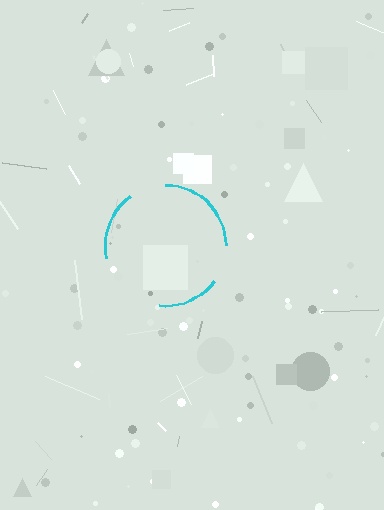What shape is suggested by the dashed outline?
The dashed outline suggests a circle.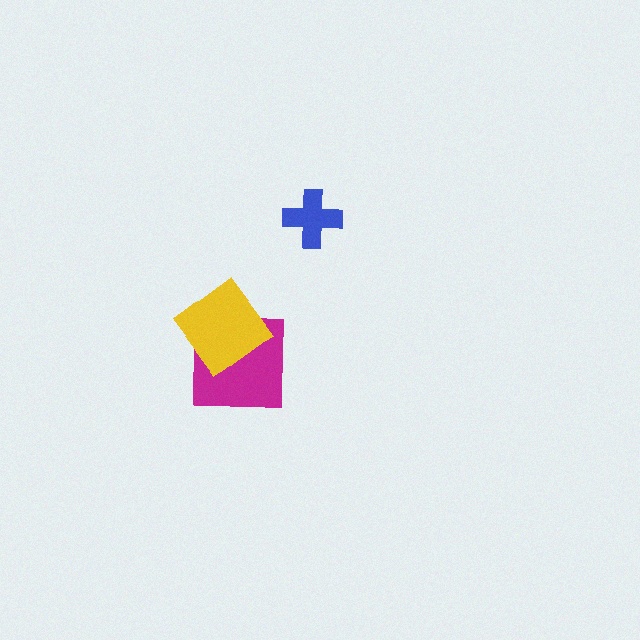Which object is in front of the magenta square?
The yellow diamond is in front of the magenta square.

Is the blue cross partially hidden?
No, no other shape covers it.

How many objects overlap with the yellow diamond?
1 object overlaps with the yellow diamond.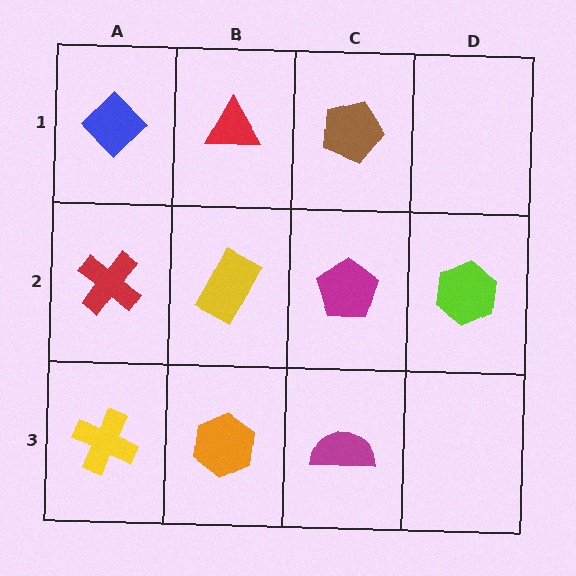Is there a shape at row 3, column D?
No, that cell is empty.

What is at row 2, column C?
A magenta pentagon.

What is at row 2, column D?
A lime hexagon.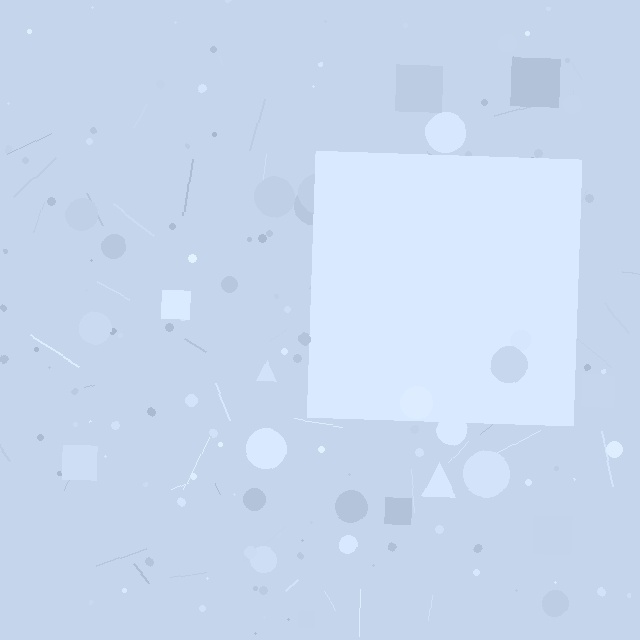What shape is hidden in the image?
A square is hidden in the image.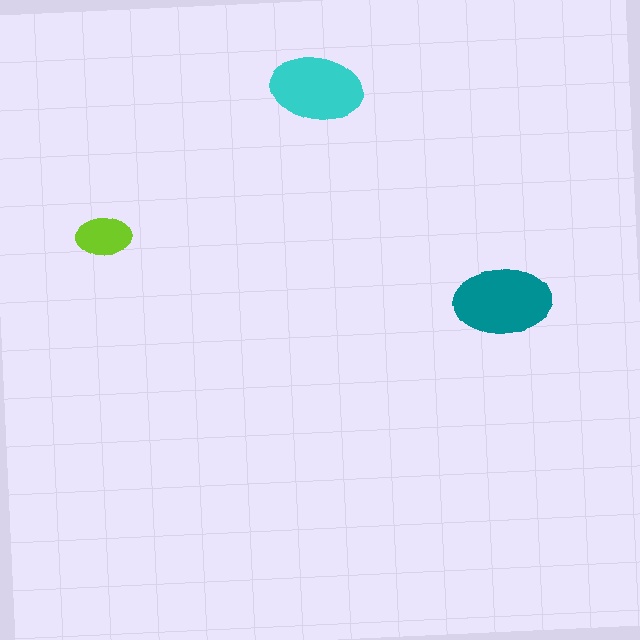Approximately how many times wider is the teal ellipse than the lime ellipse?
About 1.5 times wider.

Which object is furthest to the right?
The teal ellipse is rightmost.